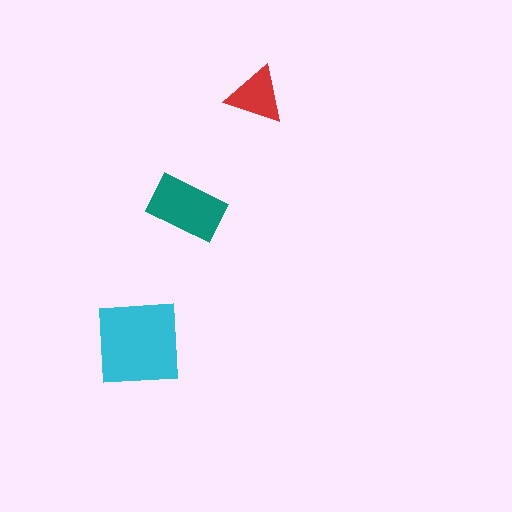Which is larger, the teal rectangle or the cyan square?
The cyan square.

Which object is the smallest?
The red triangle.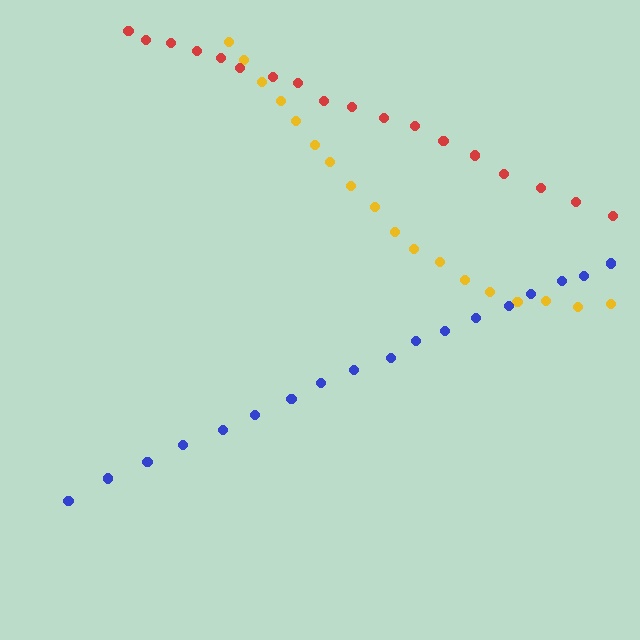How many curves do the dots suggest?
There are 3 distinct paths.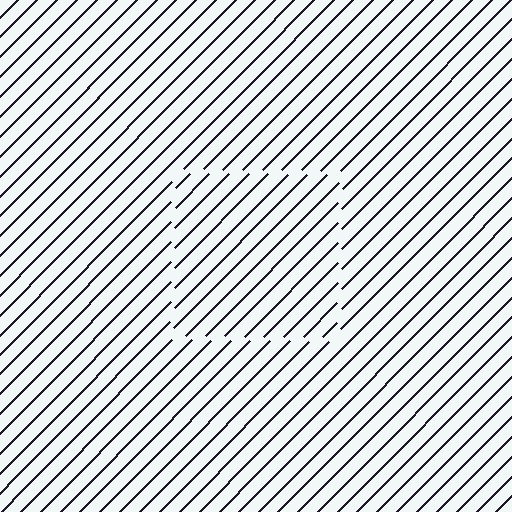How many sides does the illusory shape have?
4 sides — the line-ends trace a square.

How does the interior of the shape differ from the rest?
The interior of the shape contains the same grating, shifted by half a period — the contour is defined by the phase discontinuity where line-ends from the inner and outer gratings abut.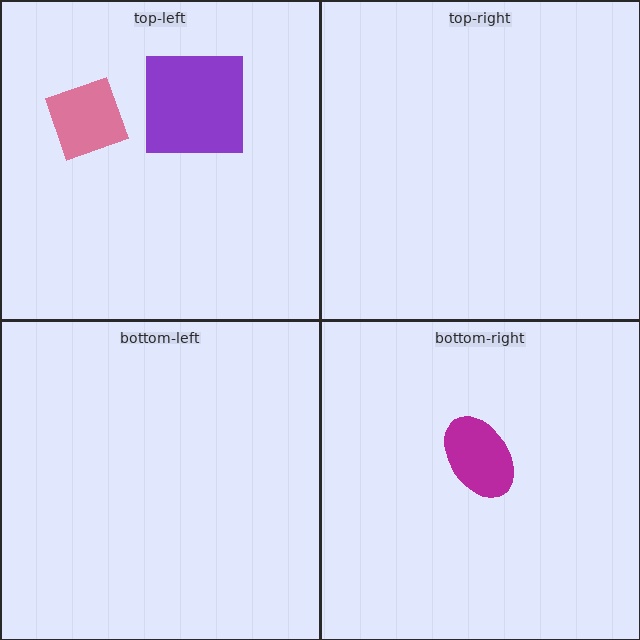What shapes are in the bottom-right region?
The magenta ellipse.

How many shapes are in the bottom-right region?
1.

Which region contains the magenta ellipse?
The bottom-right region.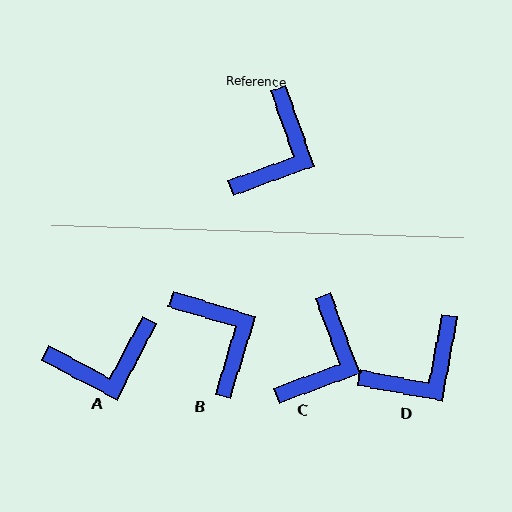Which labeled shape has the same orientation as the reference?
C.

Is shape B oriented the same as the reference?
No, it is off by about 53 degrees.